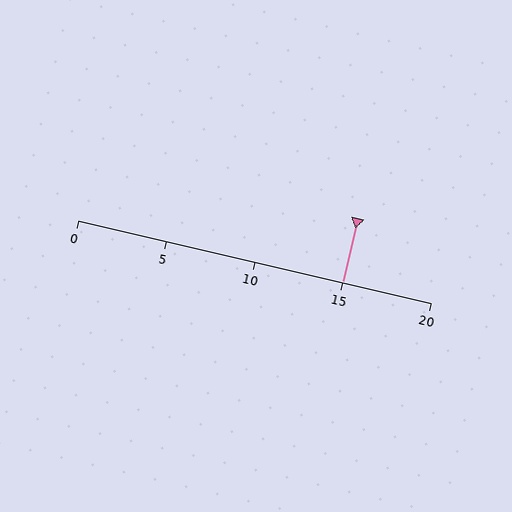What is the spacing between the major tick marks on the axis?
The major ticks are spaced 5 apart.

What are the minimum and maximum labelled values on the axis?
The axis runs from 0 to 20.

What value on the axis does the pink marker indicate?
The marker indicates approximately 15.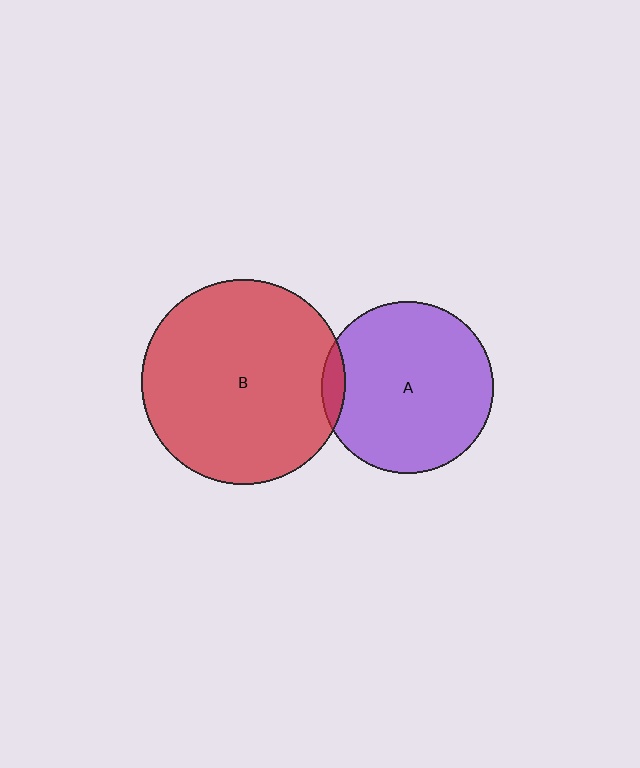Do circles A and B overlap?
Yes.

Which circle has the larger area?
Circle B (red).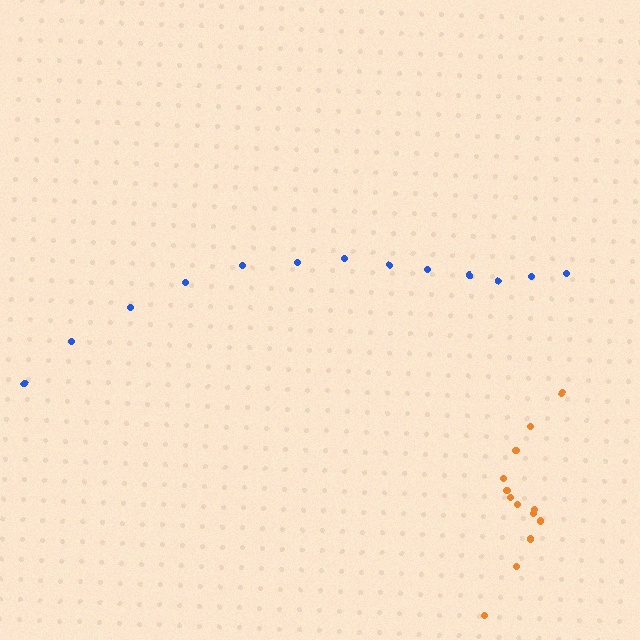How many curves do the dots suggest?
There are 2 distinct paths.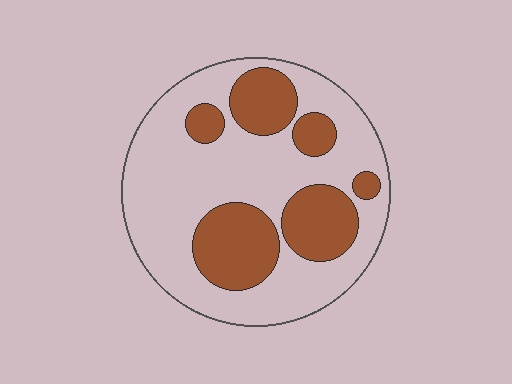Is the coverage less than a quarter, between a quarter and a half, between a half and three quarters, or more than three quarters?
Between a quarter and a half.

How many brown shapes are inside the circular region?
6.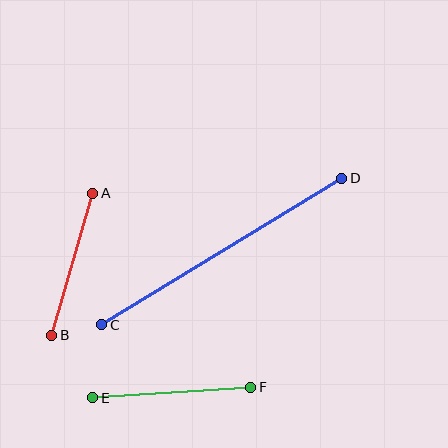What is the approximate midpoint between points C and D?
The midpoint is at approximately (222, 251) pixels.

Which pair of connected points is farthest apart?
Points C and D are farthest apart.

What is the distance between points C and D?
The distance is approximately 281 pixels.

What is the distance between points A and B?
The distance is approximately 148 pixels.